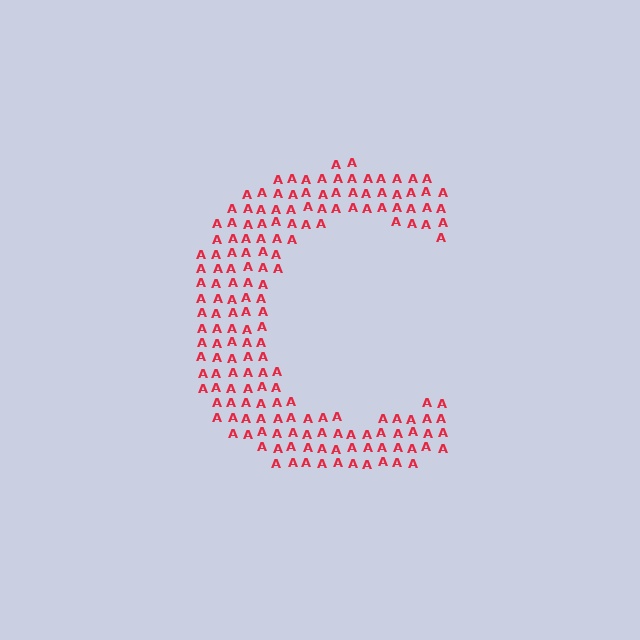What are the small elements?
The small elements are letter A's.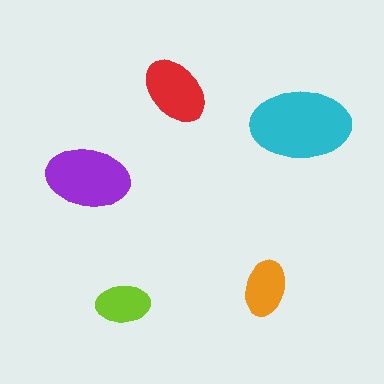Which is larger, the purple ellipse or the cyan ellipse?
The cyan one.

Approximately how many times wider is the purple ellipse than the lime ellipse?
About 1.5 times wider.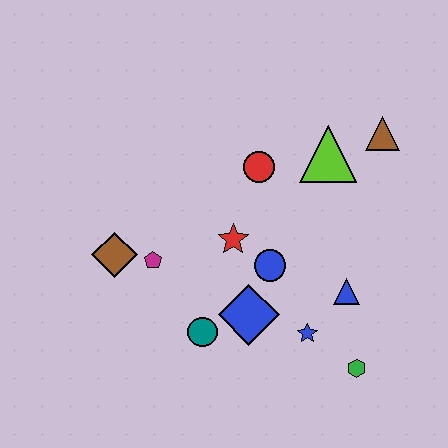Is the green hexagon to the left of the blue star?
No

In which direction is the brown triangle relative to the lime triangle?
The brown triangle is to the right of the lime triangle.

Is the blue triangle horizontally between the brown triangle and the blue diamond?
Yes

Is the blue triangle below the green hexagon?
No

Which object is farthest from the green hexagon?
The brown diamond is farthest from the green hexagon.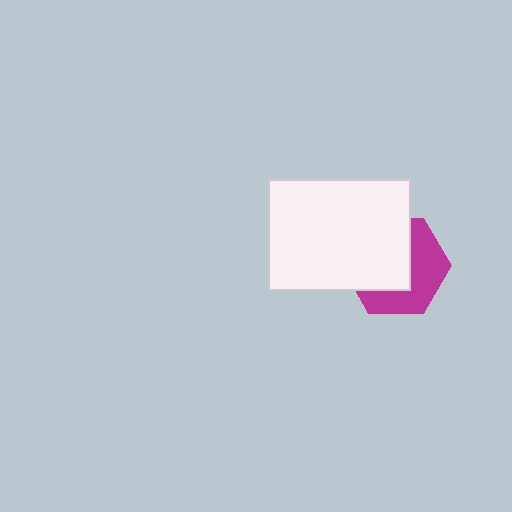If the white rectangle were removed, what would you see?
You would see the complete magenta hexagon.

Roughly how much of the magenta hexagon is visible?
About half of it is visible (roughly 45%).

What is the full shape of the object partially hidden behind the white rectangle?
The partially hidden object is a magenta hexagon.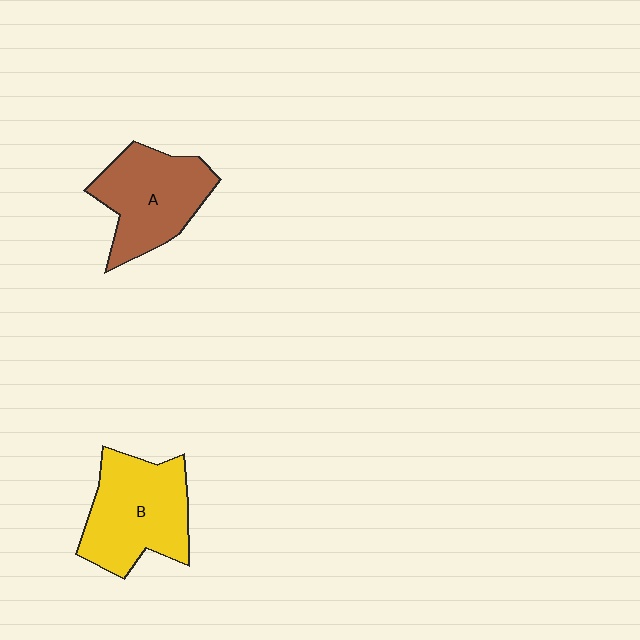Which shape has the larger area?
Shape B (yellow).